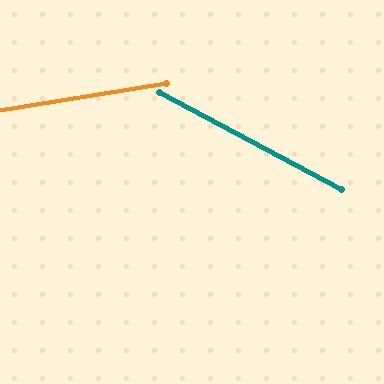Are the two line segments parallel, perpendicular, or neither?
Neither parallel nor perpendicular — they differ by about 37°.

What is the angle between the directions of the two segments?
Approximately 37 degrees.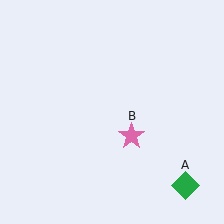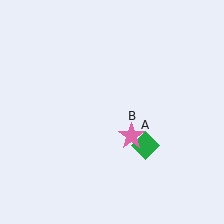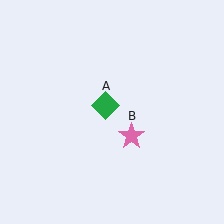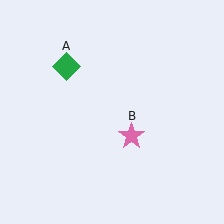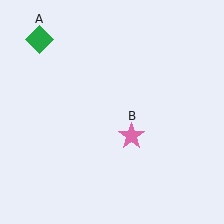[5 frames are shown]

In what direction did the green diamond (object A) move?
The green diamond (object A) moved up and to the left.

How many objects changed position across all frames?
1 object changed position: green diamond (object A).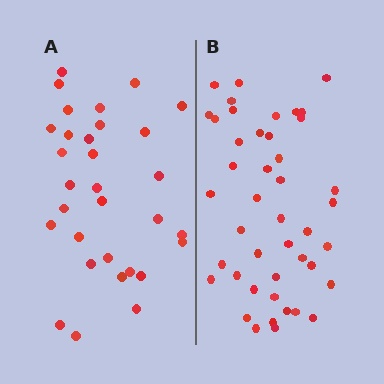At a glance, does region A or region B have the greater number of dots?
Region B (the right region) has more dots.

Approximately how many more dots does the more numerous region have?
Region B has approximately 15 more dots than region A.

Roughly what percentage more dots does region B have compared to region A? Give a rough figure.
About 40% more.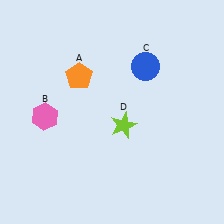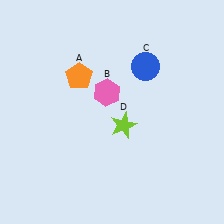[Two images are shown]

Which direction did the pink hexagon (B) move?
The pink hexagon (B) moved right.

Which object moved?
The pink hexagon (B) moved right.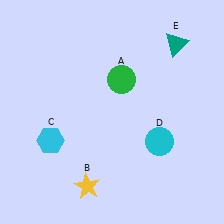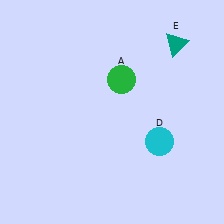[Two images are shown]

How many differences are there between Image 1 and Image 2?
There are 2 differences between the two images.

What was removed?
The cyan hexagon (C), the yellow star (B) were removed in Image 2.